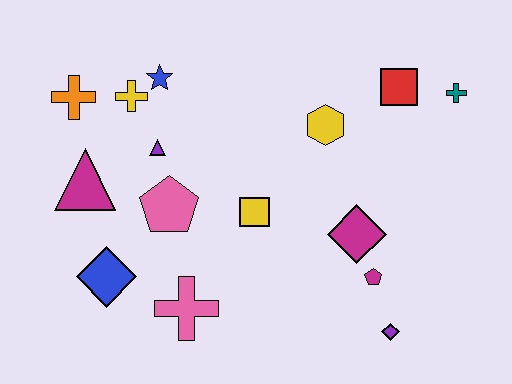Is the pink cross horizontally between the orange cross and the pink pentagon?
No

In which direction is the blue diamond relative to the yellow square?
The blue diamond is to the left of the yellow square.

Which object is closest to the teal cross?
The red square is closest to the teal cross.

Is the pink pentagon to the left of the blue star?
No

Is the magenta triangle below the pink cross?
No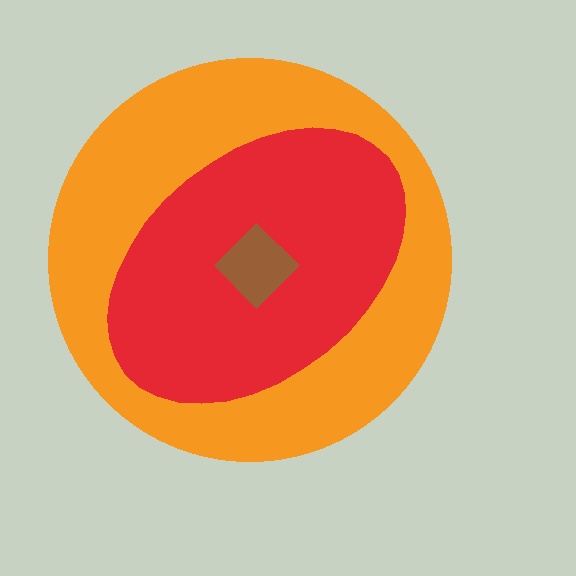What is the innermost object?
The brown diamond.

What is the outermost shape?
The orange circle.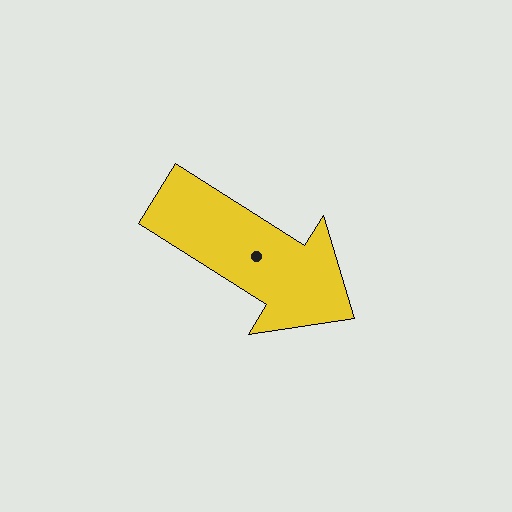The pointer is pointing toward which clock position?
Roughly 4 o'clock.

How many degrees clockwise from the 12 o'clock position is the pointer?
Approximately 122 degrees.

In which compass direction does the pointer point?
Southeast.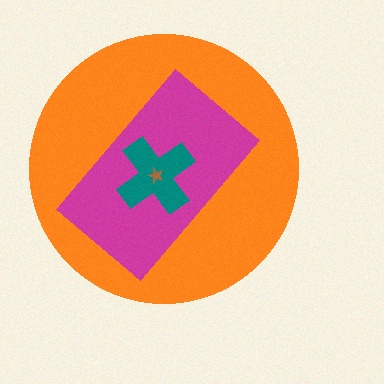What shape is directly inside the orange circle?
The magenta rectangle.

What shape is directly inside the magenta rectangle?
The teal cross.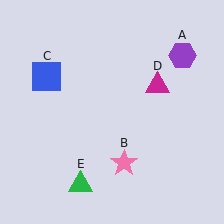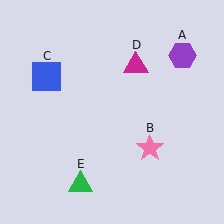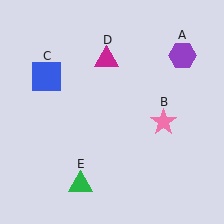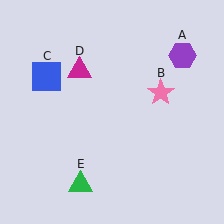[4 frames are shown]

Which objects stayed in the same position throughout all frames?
Purple hexagon (object A) and blue square (object C) and green triangle (object E) remained stationary.